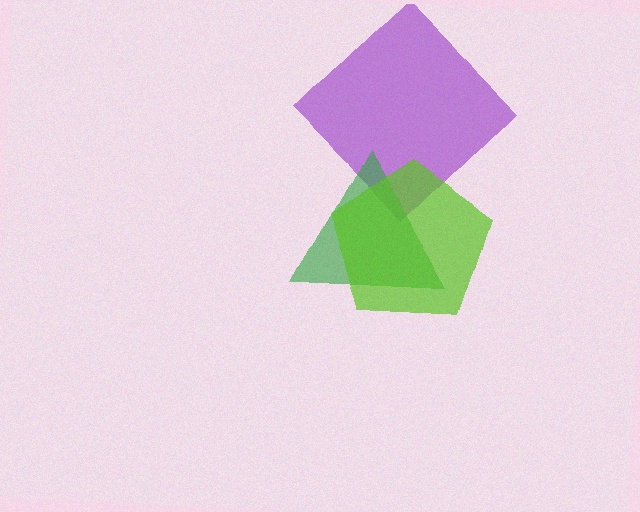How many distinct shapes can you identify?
There are 3 distinct shapes: a purple diamond, a green triangle, a lime pentagon.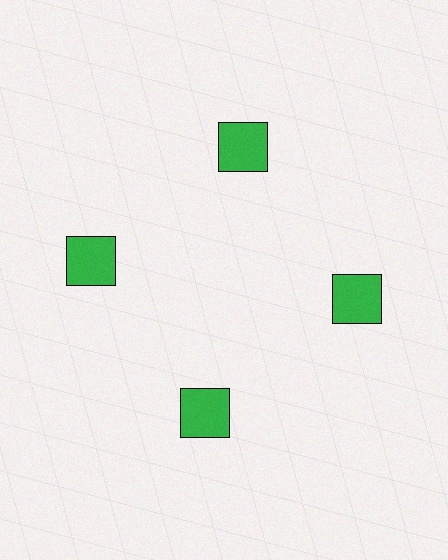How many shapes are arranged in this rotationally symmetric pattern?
There are 4 shapes, arranged in 4 groups of 1.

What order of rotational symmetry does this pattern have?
This pattern has 4-fold rotational symmetry.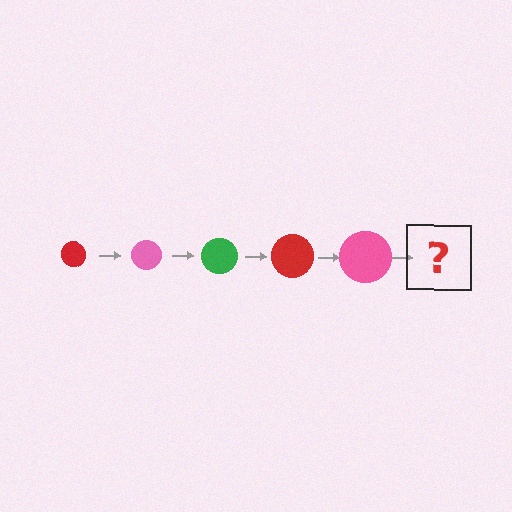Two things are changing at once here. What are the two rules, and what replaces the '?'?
The two rules are that the circle grows larger each step and the color cycles through red, pink, and green. The '?' should be a green circle, larger than the previous one.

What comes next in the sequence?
The next element should be a green circle, larger than the previous one.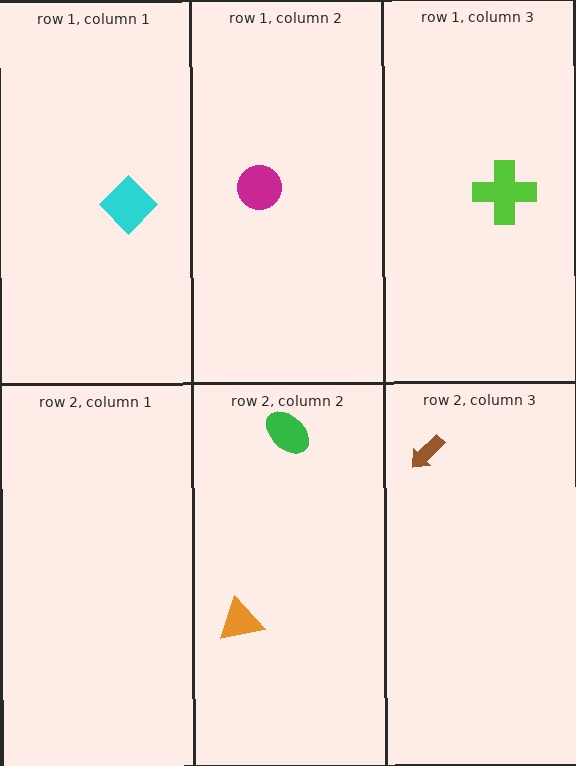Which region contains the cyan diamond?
The row 1, column 1 region.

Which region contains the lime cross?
The row 1, column 3 region.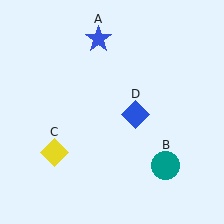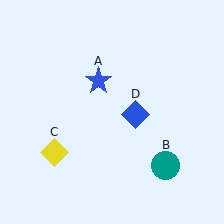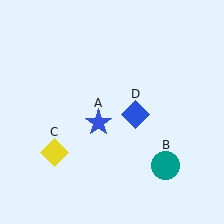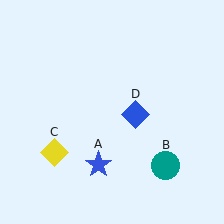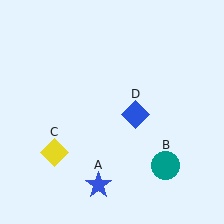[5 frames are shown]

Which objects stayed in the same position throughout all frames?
Teal circle (object B) and yellow diamond (object C) and blue diamond (object D) remained stationary.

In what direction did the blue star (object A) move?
The blue star (object A) moved down.